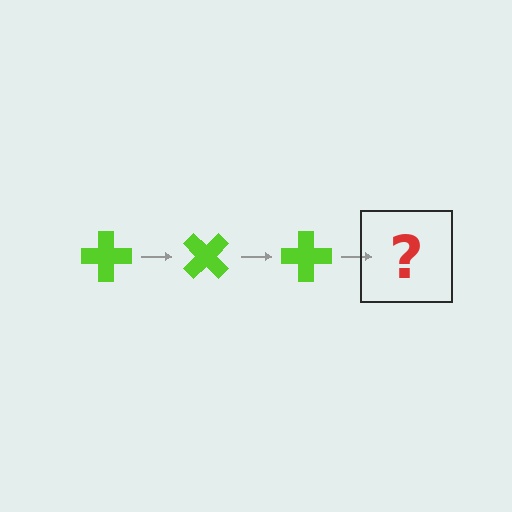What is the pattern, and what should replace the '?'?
The pattern is that the cross rotates 45 degrees each step. The '?' should be a lime cross rotated 135 degrees.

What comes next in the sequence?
The next element should be a lime cross rotated 135 degrees.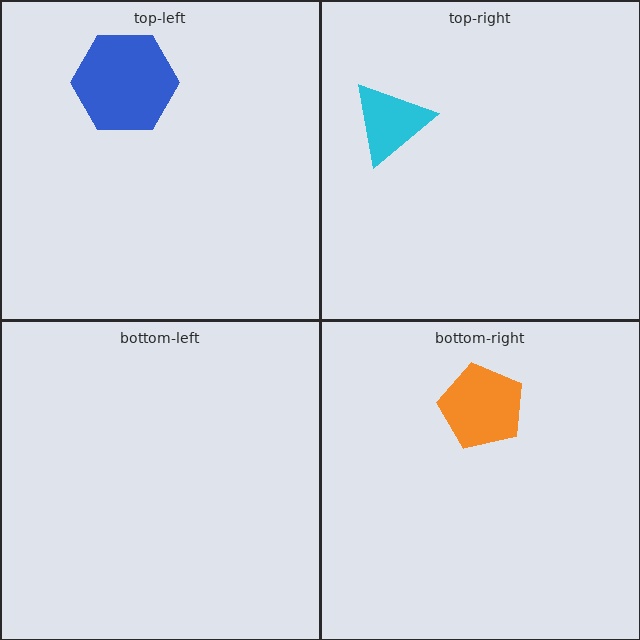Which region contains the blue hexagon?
The top-left region.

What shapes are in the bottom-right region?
The orange pentagon.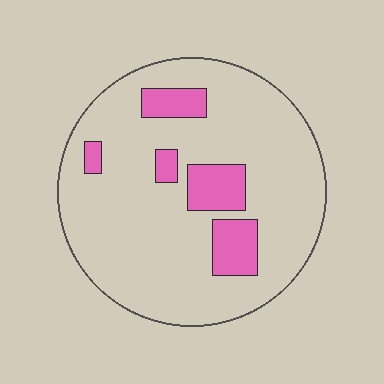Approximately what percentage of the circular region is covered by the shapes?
Approximately 15%.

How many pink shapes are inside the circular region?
5.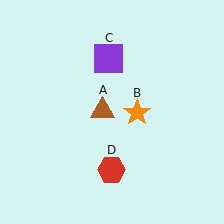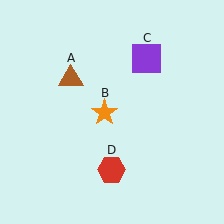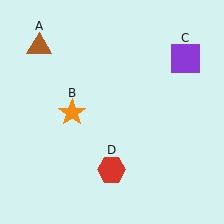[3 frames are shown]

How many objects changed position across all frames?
3 objects changed position: brown triangle (object A), orange star (object B), purple square (object C).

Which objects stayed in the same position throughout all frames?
Red hexagon (object D) remained stationary.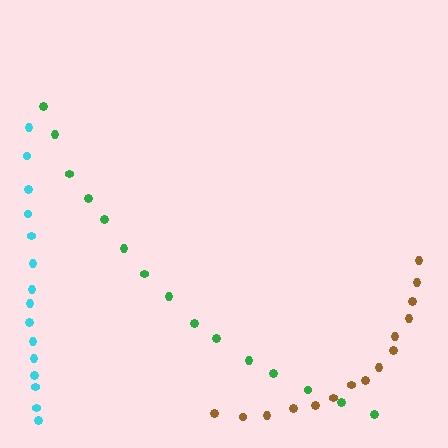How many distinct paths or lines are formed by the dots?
There are 3 distinct paths.